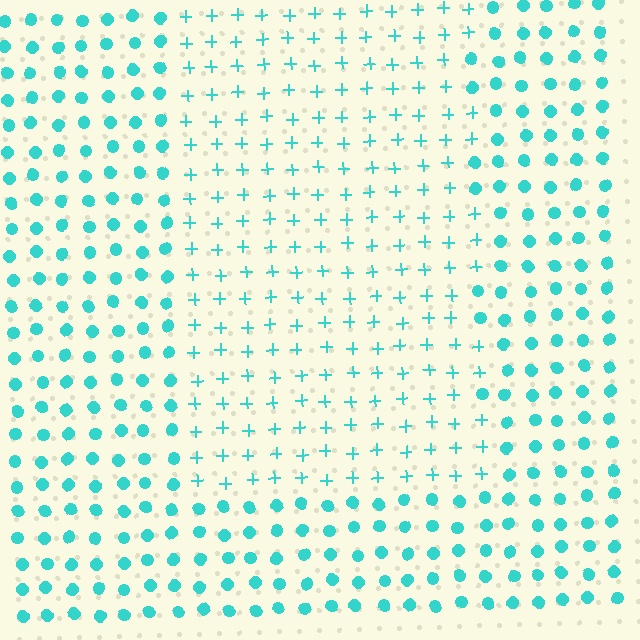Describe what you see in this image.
The image is filled with small cyan elements arranged in a uniform grid. A rectangle-shaped region contains plus signs, while the surrounding area contains circles. The boundary is defined purely by the change in element shape.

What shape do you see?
I see a rectangle.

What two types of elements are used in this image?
The image uses plus signs inside the rectangle region and circles outside it.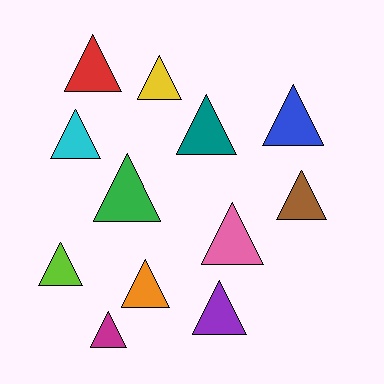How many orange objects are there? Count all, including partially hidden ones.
There is 1 orange object.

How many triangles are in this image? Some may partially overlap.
There are 12 triangles.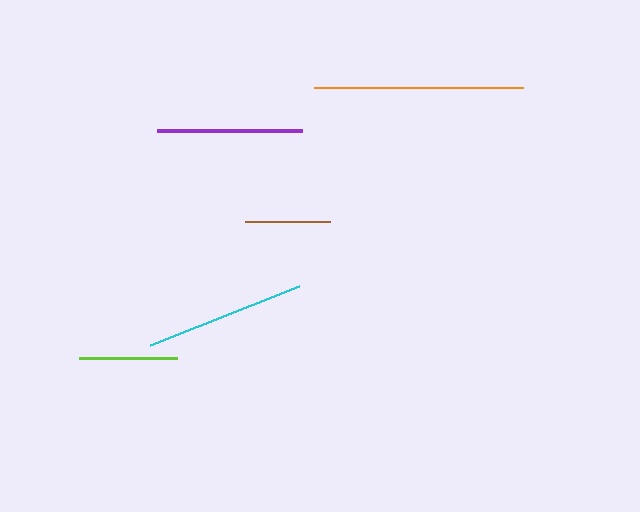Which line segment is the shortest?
The brown line is the shortest at approximately 85 pixels.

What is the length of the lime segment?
The lime segment is approximately 98 pixels long.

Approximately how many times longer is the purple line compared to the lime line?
The purple line is approximately 1.5 times the length of the lime line.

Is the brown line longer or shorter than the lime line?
The lime line is longer than the brown line.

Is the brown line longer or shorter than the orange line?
The orange line is longer than the brown line.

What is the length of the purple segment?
The purple segment is approximately 145 pixels long.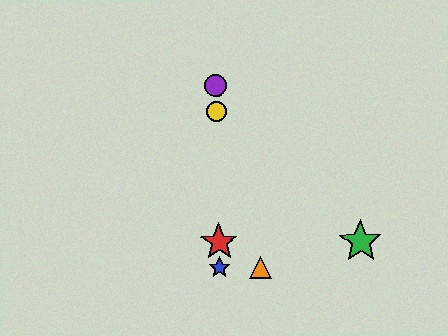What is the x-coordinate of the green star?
The green star is at x≈361.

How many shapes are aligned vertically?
4 shapes (the red star, the blue star, the yellow circle, the purple circle) are aligned vertically.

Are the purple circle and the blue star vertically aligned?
Yes, both are at x≈216.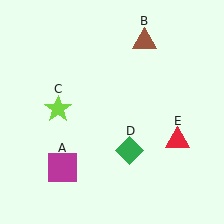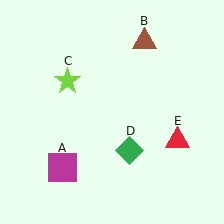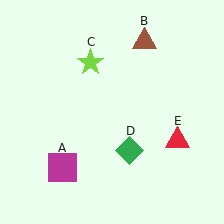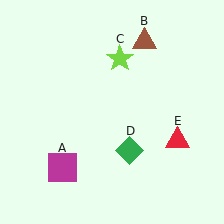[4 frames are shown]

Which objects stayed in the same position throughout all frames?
Magenta square (object A) and brown triangle (object B) and green diamond (object D) and red triangle (object E) remained stationary.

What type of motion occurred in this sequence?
The lime star (object C) rotated clockwise around the center of the scene.